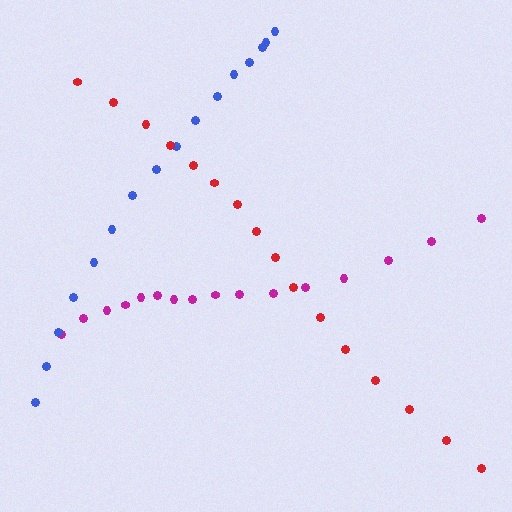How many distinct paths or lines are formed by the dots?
There are 3 distinct paths.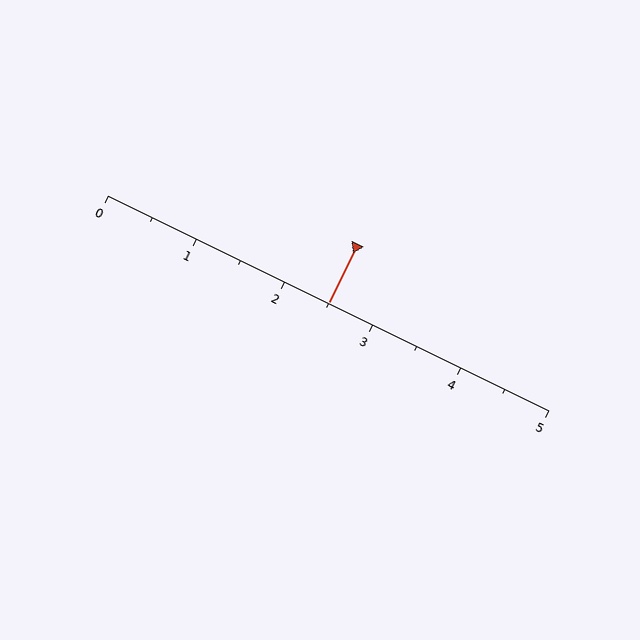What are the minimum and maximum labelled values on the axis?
The axis runs from 0 to 5.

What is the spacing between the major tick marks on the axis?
The major ticks are spaced 1 apart.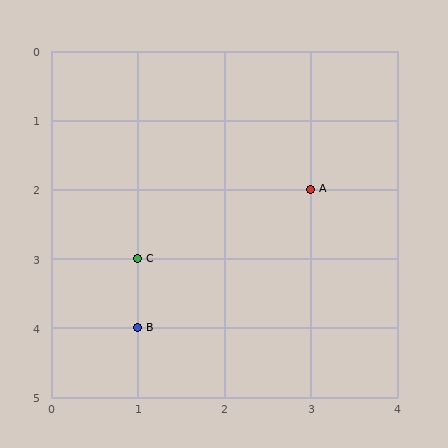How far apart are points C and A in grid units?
Points C and A are 2 columns and 1 row apart (about 2.2 grid units diagonally).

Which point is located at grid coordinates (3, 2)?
Point A is at (3, 2).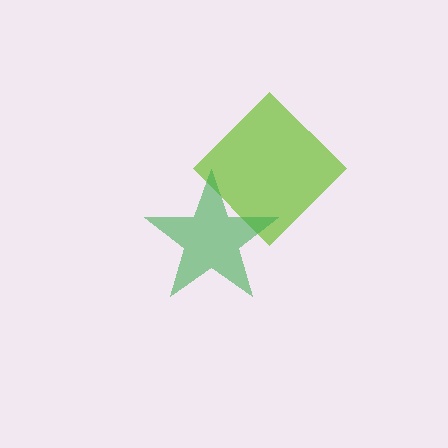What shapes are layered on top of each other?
The layered shapes are: a lime diamond, a green star.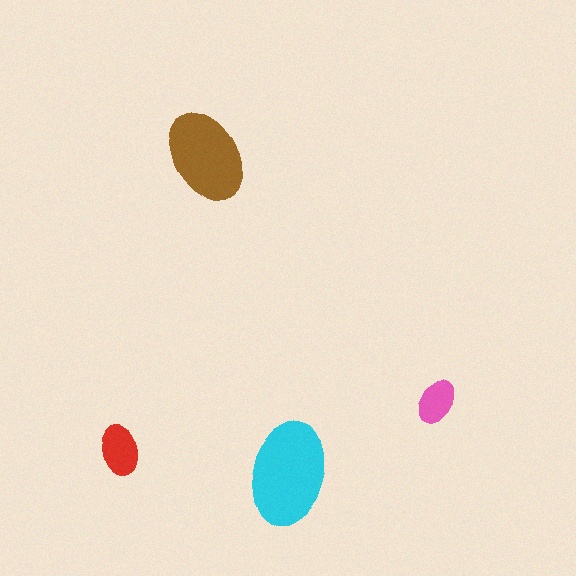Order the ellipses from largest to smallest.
the cyan one, the brown one, the red one, the pink one.